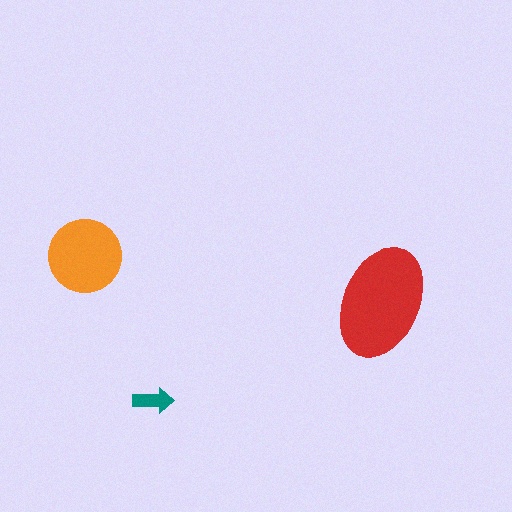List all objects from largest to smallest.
The red ellipse, the orange circle, the teal arrow.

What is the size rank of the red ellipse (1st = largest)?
1st.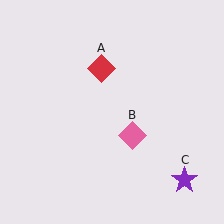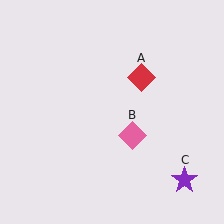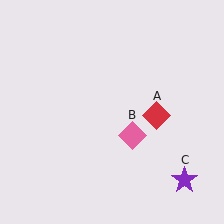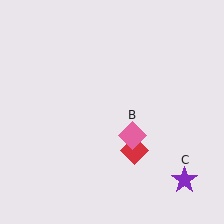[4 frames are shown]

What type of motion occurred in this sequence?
The red diamond (object A) rotated clockwise around the center of the scene.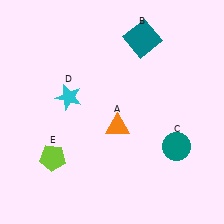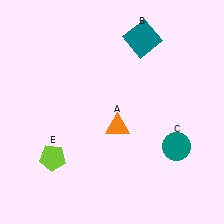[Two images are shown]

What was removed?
The cyan star (D) was removed in Image 2.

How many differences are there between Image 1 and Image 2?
There is 1 difference between the two images.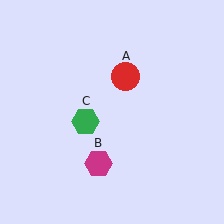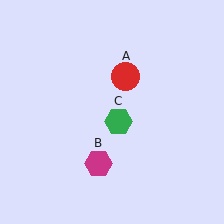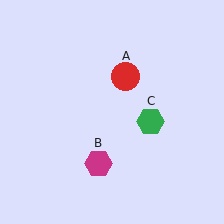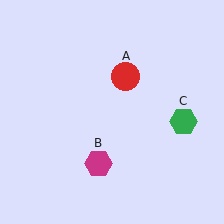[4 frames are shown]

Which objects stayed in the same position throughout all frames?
Red circle (object A) and magenta hexagon (object B) remained stationary.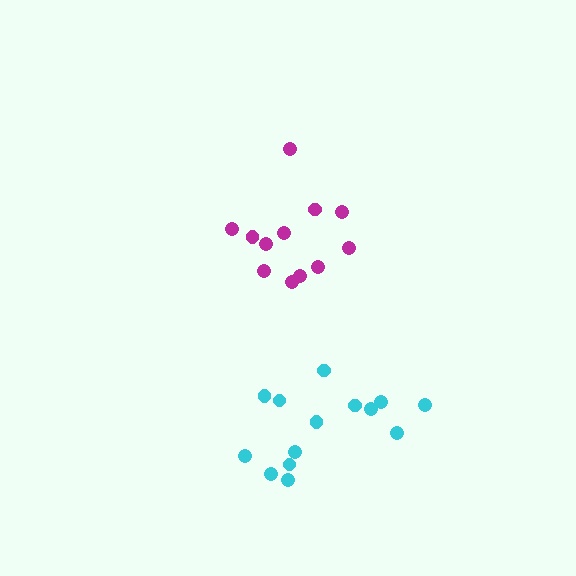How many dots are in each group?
Group 1: 14 dots, Group 2: 12 dots (26 total).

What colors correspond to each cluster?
The clusters are colored: cyan, magenta.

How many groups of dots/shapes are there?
There are 2 groups.